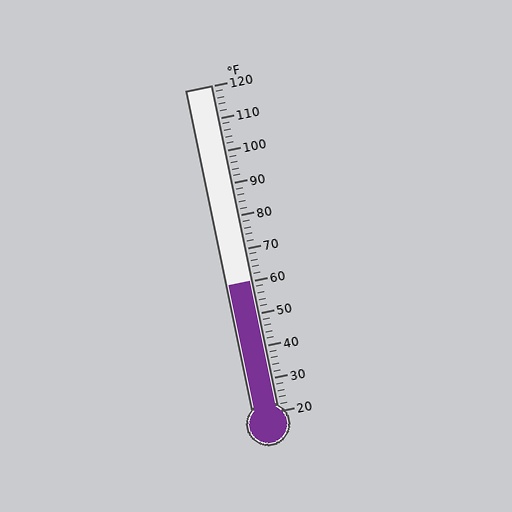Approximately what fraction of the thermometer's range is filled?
The thermometer is filled to approximately 40% of its range.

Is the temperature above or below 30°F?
The temperature is above 30°F.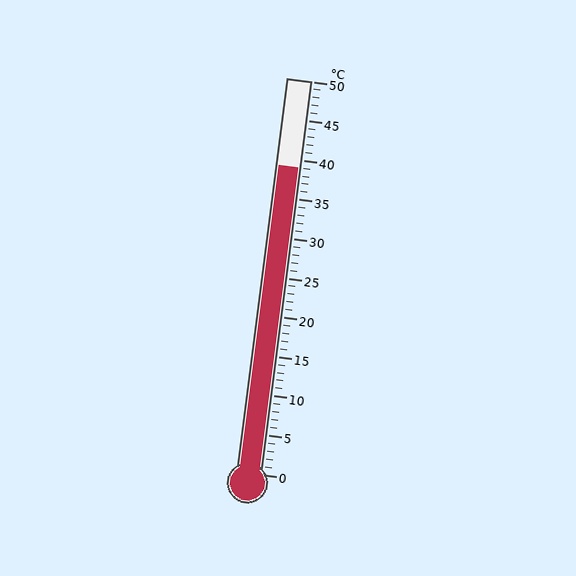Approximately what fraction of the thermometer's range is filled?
The thermometer is filled to approximately 80% of its range.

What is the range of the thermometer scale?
The thermometer scale ranges from 0°C to 50°C.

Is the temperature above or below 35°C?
The temperature is above 35°C.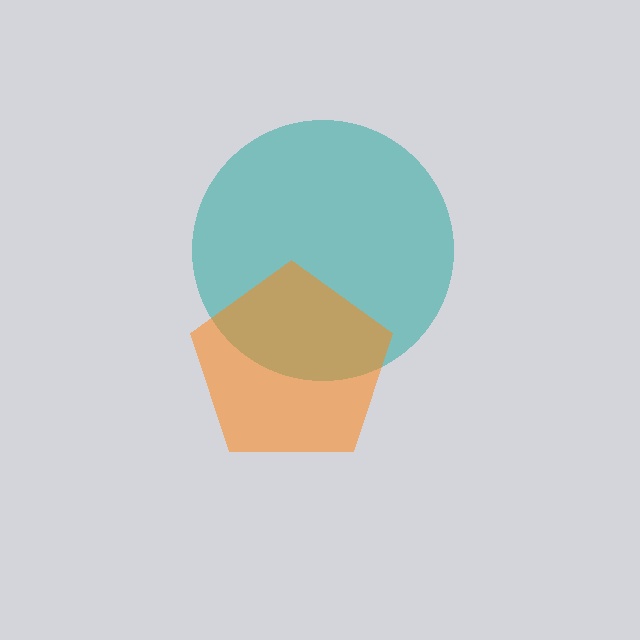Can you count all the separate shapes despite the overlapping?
Yes, there are 2 separate shapes.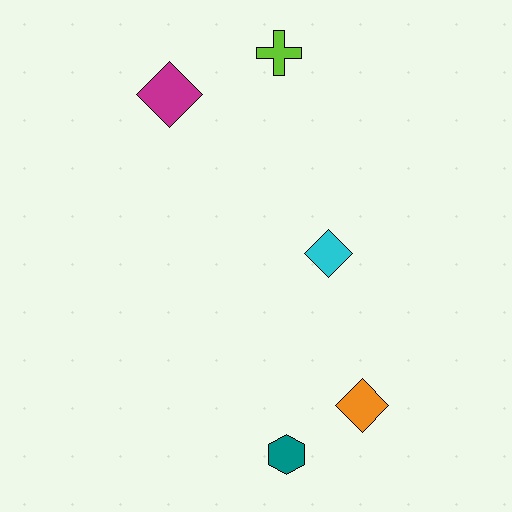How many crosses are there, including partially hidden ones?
There is 1 cross.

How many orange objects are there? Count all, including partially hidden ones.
There is 1 orange object.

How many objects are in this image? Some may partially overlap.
There are 5 objects.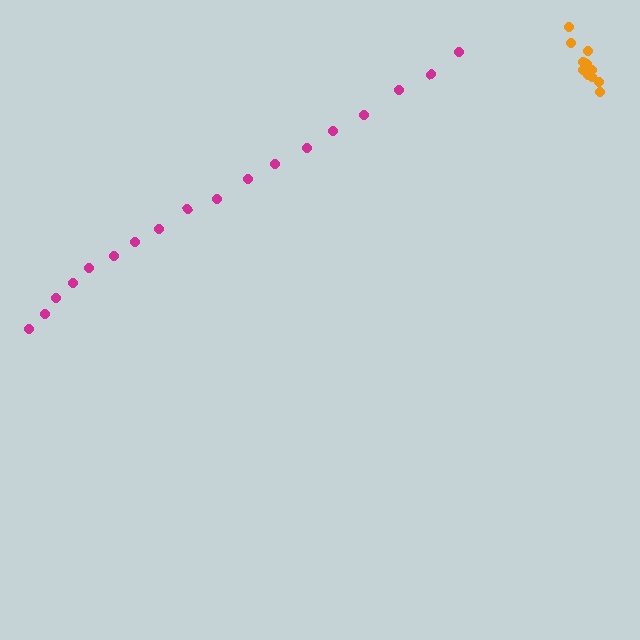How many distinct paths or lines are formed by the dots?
There are 2 distinct paths.